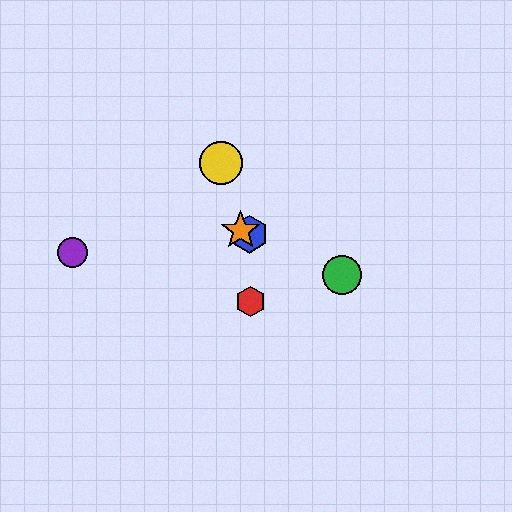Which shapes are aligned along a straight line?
The blue hexagon, the green circle, the orange star are aligned along a straight line.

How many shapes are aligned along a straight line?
3 shapes (the blue hexagon, the green circle, the orange star) are aligned along a straight line.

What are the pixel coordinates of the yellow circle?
The yellow circle is at (221, 163).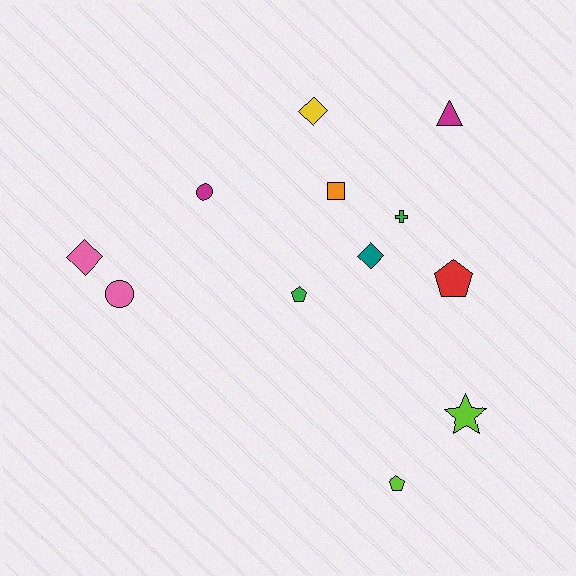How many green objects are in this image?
There are 2 green objects.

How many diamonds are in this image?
There are 3 diamonds.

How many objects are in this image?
There are 12 objects.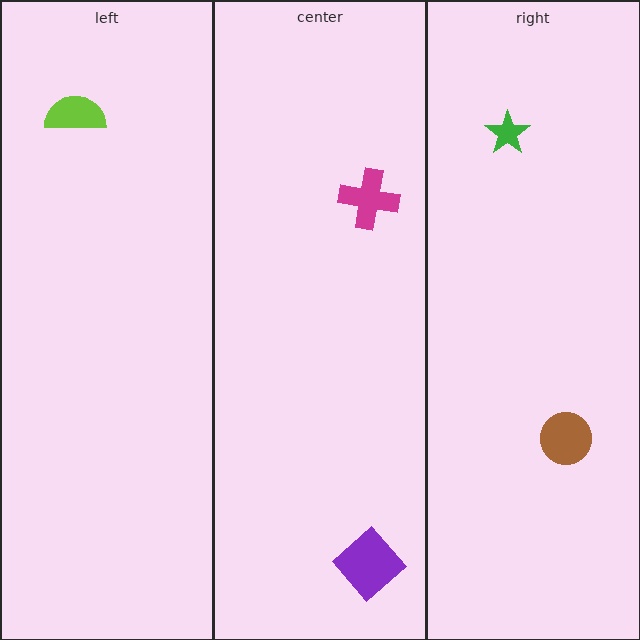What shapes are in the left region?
The lime semicircle.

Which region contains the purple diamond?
The center region.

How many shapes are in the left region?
1.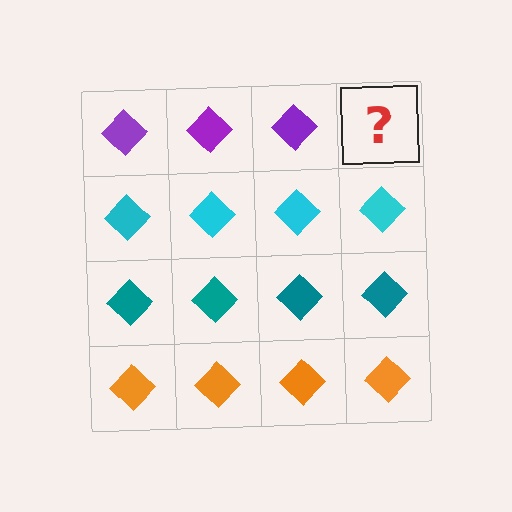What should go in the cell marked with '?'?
The missing cell should contain a purple diamond.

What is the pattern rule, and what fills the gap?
The rule is that each row has a consistent color. The gap should be filled with a purple diamond.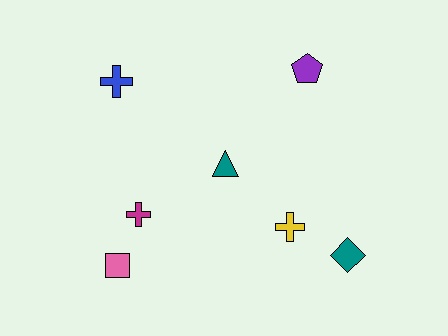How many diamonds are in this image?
There is 1 diamond.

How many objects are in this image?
There are 7 objects.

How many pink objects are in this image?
There is 1 pink object.